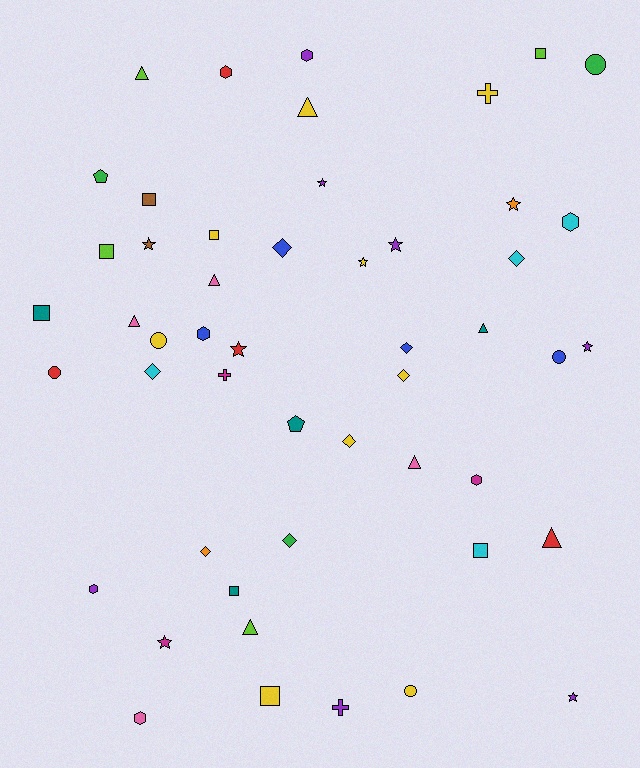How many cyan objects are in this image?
There are 4 cyan objects.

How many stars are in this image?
There are 9 stars.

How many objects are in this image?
There are 50 objects.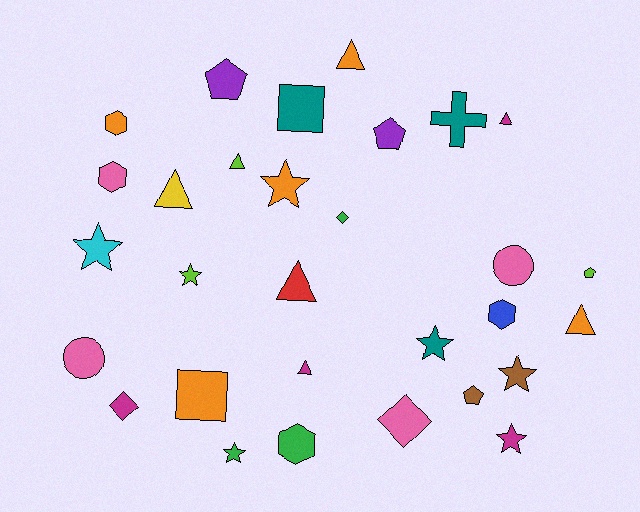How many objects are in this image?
There are 30 objects.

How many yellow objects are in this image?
There is 1 yellow object.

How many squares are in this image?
There are 2 squares.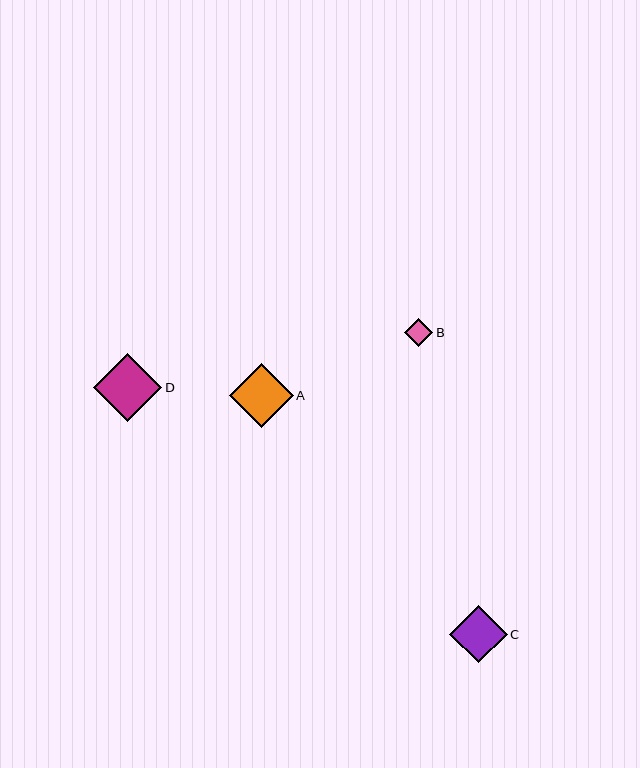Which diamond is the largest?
Diamond D is the largest with a size of approximately 68 pixels.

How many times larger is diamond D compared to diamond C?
Diamond D is approximately 1.2 times the size of diamond C.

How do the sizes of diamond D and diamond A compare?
Diamond D and diamond A are approximately the same size.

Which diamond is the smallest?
Diamond B is the smallest with a size of approximately 28 pixels.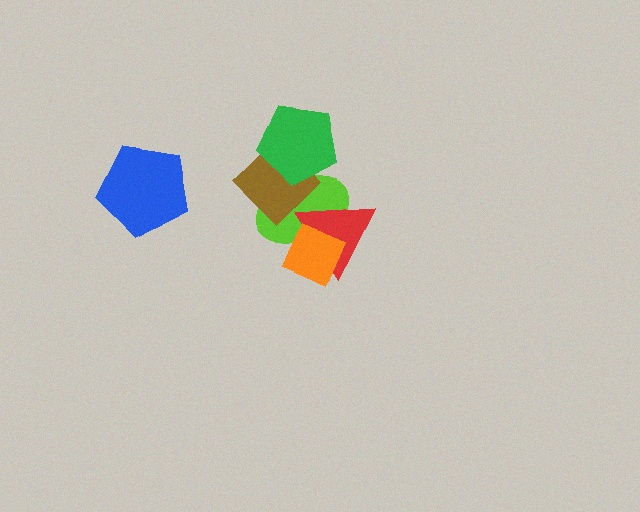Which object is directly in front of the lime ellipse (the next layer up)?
The brown diamond is directly in front of the lime ellipse.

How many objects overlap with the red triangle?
3 objects overlap with the red triangle.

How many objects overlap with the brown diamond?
3 objects overlap with the brown diamond.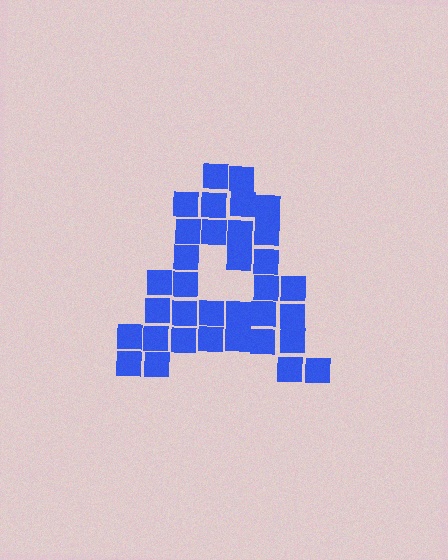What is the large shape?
The large shape is the letter A.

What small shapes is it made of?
It is made of small squares.